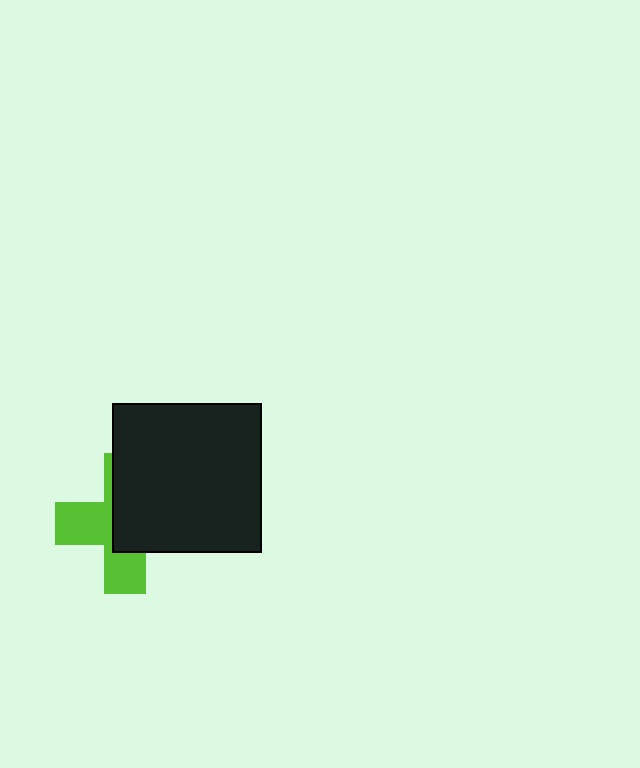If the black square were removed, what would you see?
You would see the complete lime cross.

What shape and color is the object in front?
The object in front is a black square.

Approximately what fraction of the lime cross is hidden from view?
Roughly 55% of the lime cross is hidden behind the black square.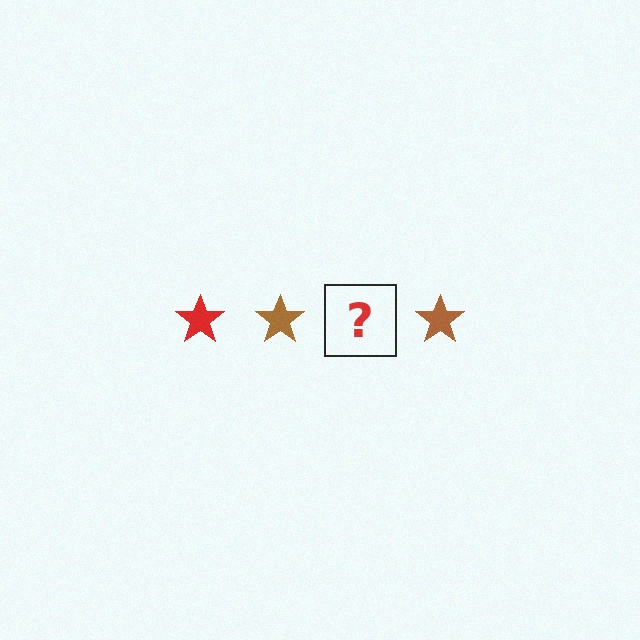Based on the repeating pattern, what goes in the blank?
The blank should be a red star.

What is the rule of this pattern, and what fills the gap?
The rule is that the pattern cycles through red, brown stars. The gap should be filled with a red star.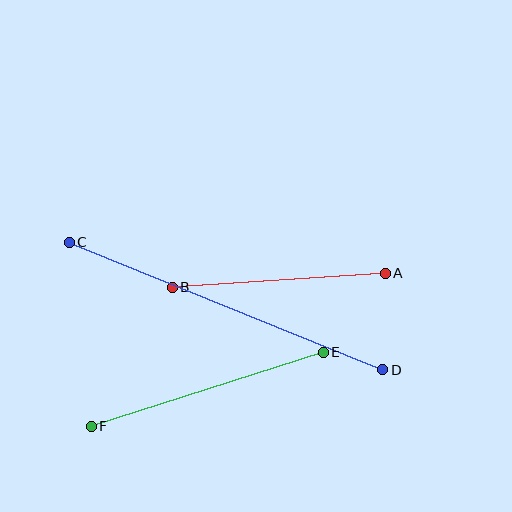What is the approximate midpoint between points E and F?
The midpoint is at approximately (207, 389) pixels.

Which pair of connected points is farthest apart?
Points C and D are farthest apart.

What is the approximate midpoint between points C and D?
The midpoint is at approximately (226, 306) pixels.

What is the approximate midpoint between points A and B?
The midpoint is at approximately (279, 280) pixels.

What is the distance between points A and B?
The distance is approximately 214 pixels.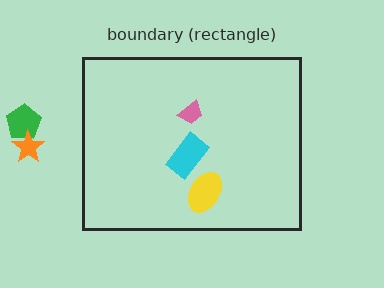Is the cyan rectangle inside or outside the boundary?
Inside.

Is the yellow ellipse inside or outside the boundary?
Inside.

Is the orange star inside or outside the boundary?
Outside.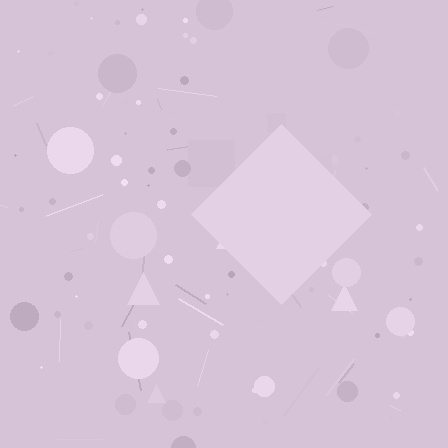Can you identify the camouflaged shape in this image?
The camouflaged shape is a diamond.